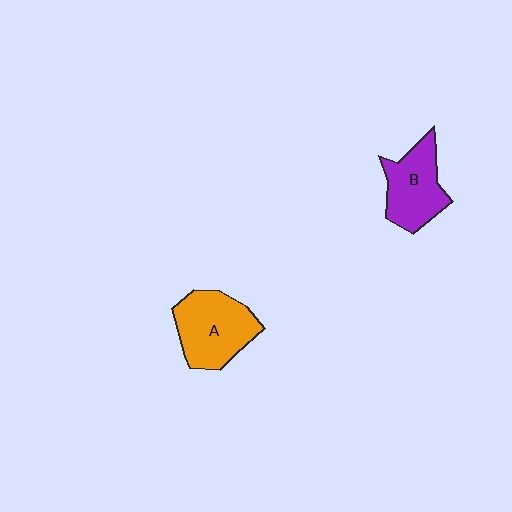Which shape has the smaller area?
Shape B (purple).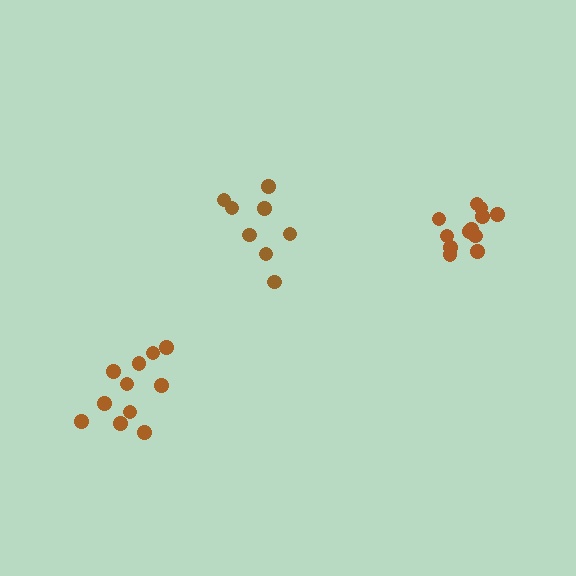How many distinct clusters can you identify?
There are 3 distinct clusters.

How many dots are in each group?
Group 1: 8 dots, Group 2: 11 dots, Group 3: 12 dots (31 total).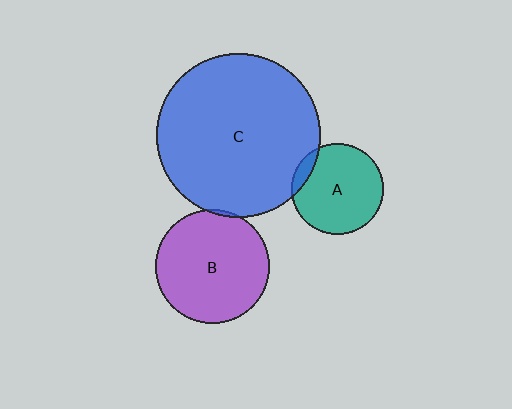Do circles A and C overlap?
Yes.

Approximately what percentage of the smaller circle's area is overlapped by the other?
Approximately 10%.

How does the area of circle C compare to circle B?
Approximately 2.1 times.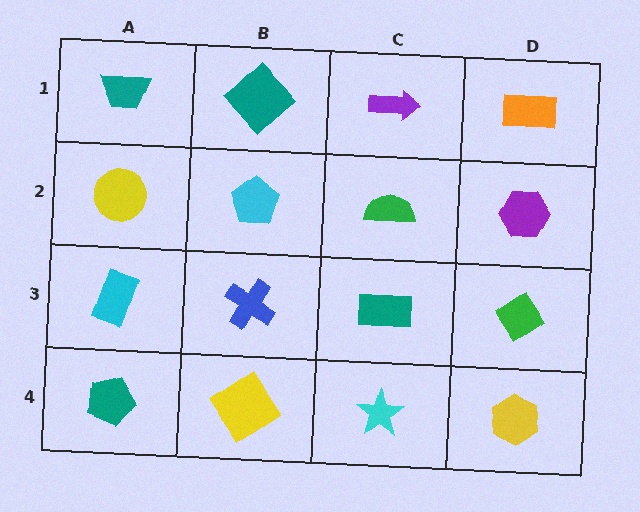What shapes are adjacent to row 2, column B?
A teal diamond (row 1, column B), a blue cross (row 3, column B), a yellow circle (row 2, column A), a green semicircle (row 2, column C).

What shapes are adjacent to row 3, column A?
A yellow circle (row 2, column A), a teal pentagon (row 4, column A), a blue cross (row 3, column B).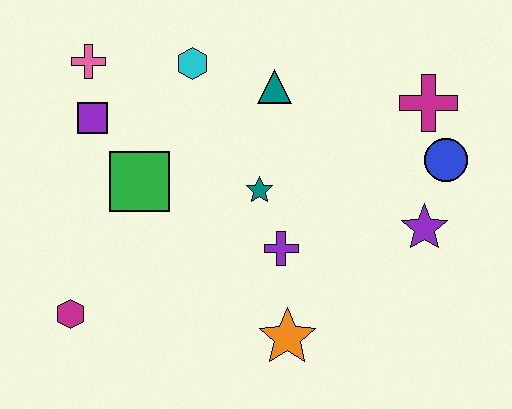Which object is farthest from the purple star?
The pink cross is farthest from the purple star.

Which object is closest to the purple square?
The pink cross is closest to the purple square.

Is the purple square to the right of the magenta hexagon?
Yes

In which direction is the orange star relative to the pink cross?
The orange star is below the pink cross.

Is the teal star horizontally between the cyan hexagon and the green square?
No